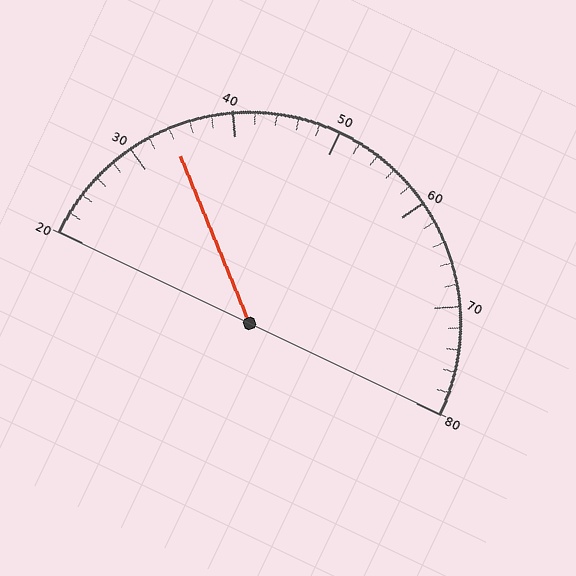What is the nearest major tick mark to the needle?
The nearest major tick mark is 30.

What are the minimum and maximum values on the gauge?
The gauge ranges from 20 to 80.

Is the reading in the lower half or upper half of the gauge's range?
The reading is in the lower half of the range (20 to 80).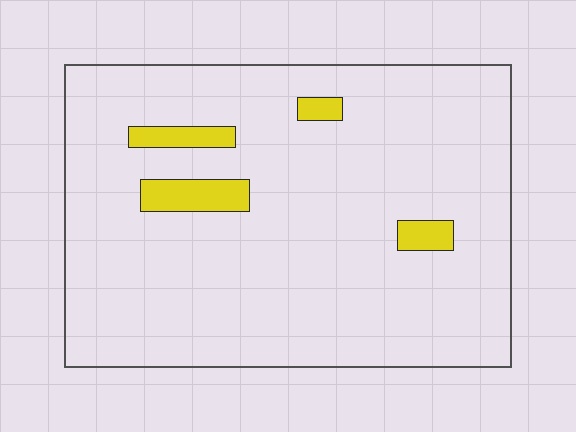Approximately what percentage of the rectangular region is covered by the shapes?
Approximately 5%.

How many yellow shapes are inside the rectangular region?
4.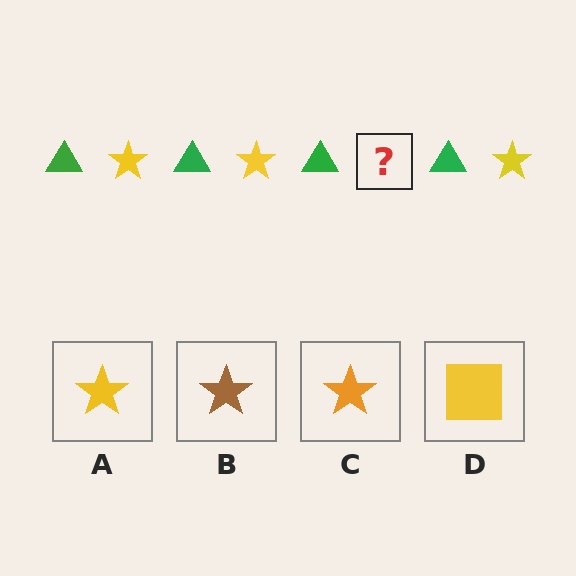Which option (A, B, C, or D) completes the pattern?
A.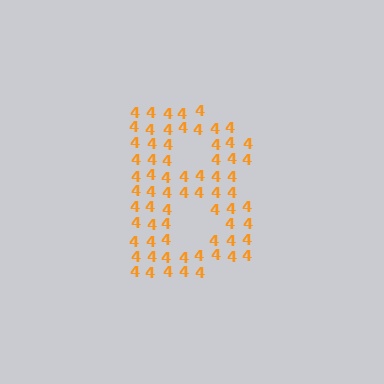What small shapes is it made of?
It is made of small digit 4's.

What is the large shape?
The large shape is the letter B.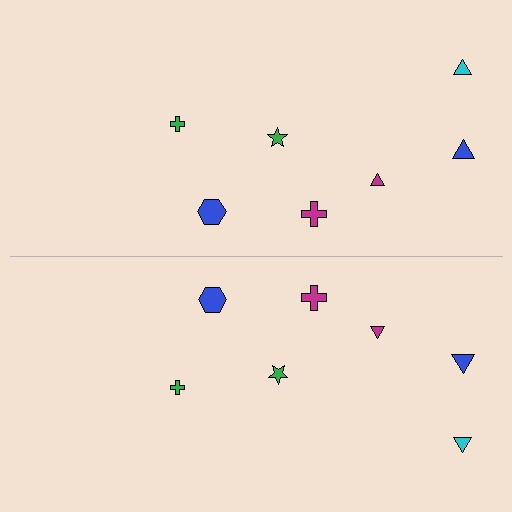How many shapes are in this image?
There are 14 shapes in this image.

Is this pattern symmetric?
Yes, this pattern has bilateral (reflection) symmetry.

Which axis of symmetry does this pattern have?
The pattern has a horizontal axis of symmetry running through the center of the image.